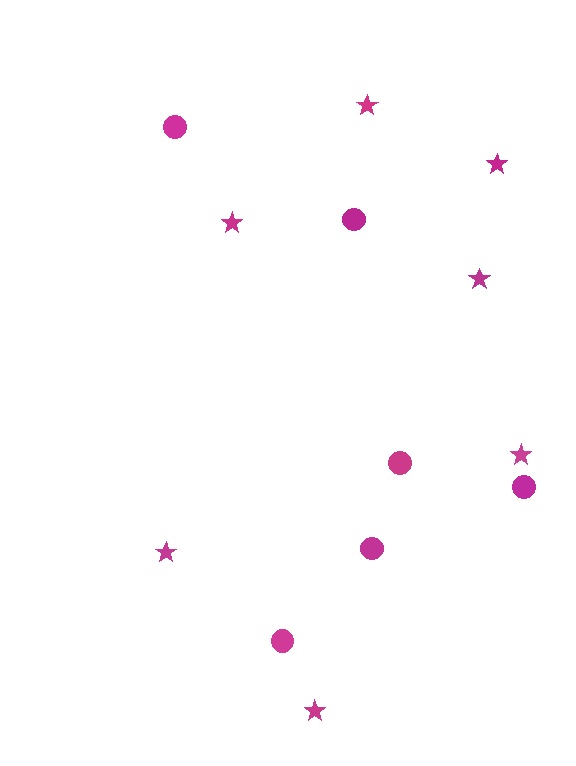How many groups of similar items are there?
There are 2 groups: one group of circles (6) and one group of stars (7).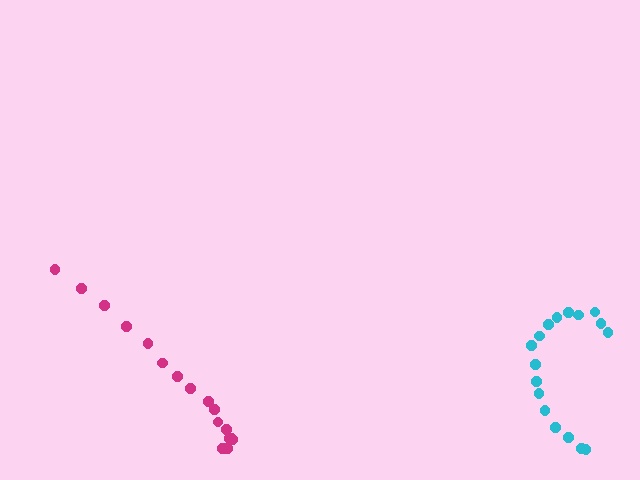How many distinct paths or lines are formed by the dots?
There are 2 distinct paths.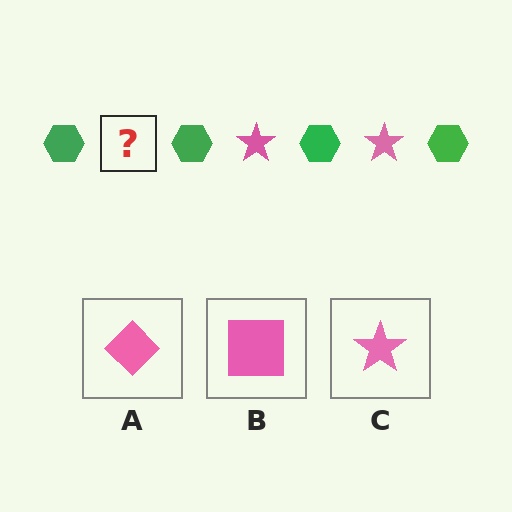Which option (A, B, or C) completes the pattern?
C.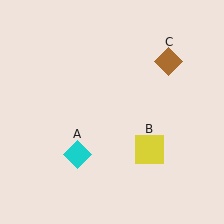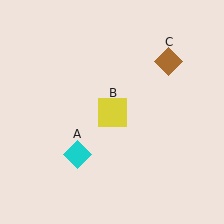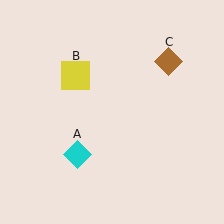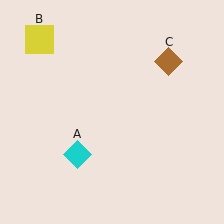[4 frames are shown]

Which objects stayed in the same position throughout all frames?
Cyan diamond (object A) and brown diamond (object C) remained stationary.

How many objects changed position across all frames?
1 object changed position: yellow square (object B).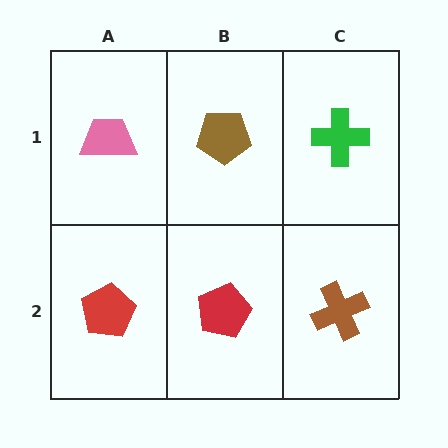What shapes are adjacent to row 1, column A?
A red pentagon (row 2, column A), a brown pentagon (row 1, column B).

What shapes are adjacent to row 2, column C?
A green cross (row 1, column C), a red pentagon (row 2, column B).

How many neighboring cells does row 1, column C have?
2.